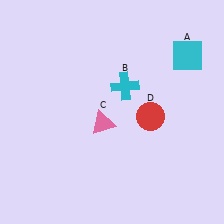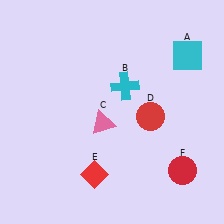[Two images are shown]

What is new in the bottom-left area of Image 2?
A red diamond (E) was added in the bottom-left area of Image 2.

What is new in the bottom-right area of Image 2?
A red circle (F) was added in the bottom-right area of Image 2.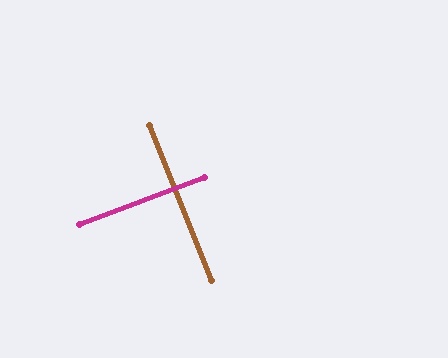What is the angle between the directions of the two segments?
Approximately 89 degrees.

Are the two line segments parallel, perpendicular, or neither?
Perpendicular — they meet at approximately 89°.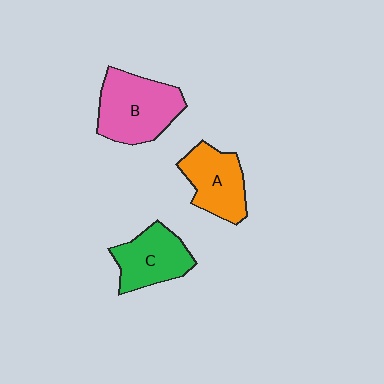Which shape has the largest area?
Shape B (pink).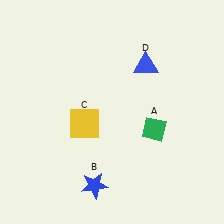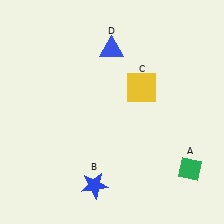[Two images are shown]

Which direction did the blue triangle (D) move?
The blue triangle (D) moved left.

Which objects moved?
The objects that moved are: the green diamond (A), the yellow square (C), the blue triangle (D).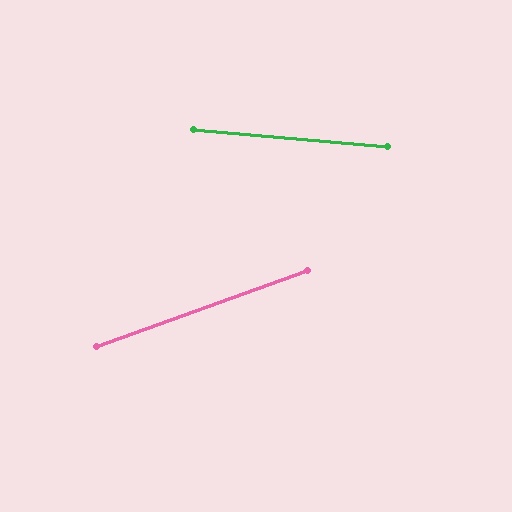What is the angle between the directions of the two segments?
Approximately 25 degrees.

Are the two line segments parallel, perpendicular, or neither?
Neither parallel nor perpendicular — they differ by about 25°.